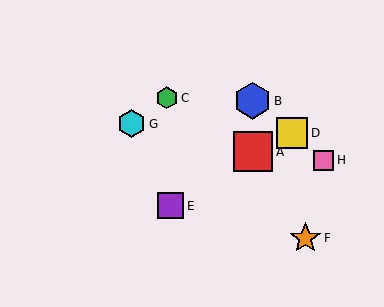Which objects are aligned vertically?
Objects A, B are aligned vertically.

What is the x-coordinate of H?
Object H is at x≈324.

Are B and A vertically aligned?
Yes, both are at x≈253.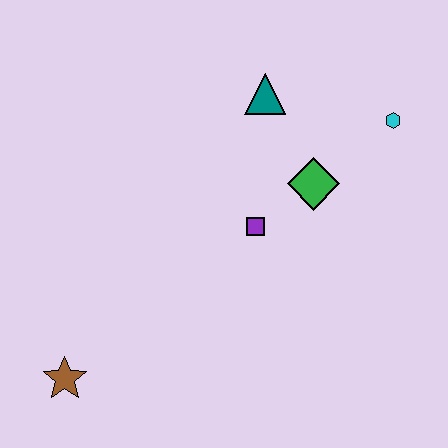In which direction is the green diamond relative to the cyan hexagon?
The green diamond is to the left of the cyan hexagon.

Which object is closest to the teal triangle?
The green diamond is closest to the teal triangle.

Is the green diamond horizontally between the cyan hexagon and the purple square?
Yes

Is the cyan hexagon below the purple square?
No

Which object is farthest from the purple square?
The brown star is farthest from the purple square.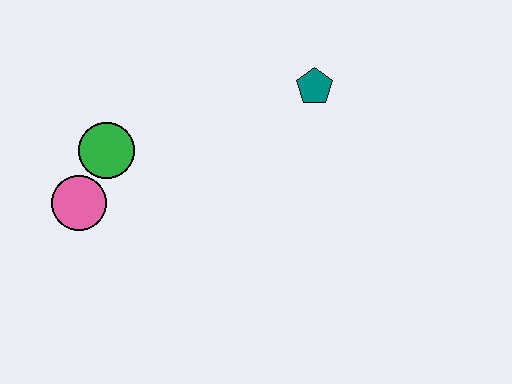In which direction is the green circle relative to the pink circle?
The green circle is above the pink circle.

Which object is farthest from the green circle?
The teal pentagon is farthest from the green circle.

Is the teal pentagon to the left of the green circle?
No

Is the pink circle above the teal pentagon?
No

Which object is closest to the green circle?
The pink circle is closest to the green circle.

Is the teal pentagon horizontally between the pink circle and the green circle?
No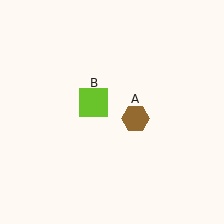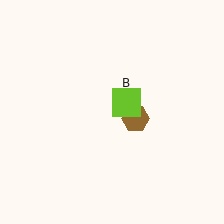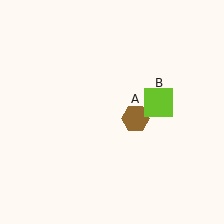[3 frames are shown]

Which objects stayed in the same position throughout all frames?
Brown hexagon (object A) remained stationary.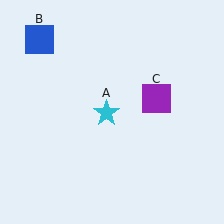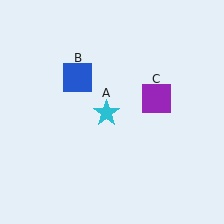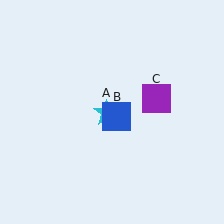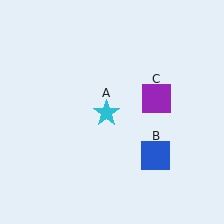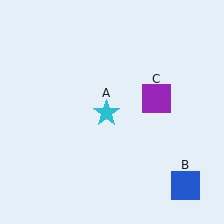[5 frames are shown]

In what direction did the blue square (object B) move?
The blue square (object B) moved down and to the right.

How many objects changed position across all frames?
1 object changed position: blue square (object B).